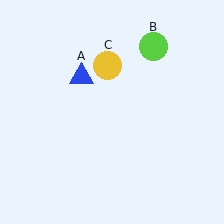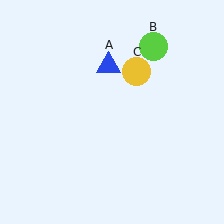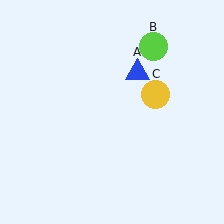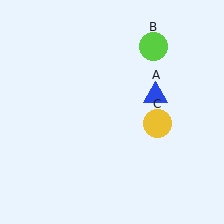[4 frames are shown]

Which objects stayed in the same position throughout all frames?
Lime circle (object B) remained stationary.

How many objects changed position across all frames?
2 objects changed position: blue triangle (object A), yellow circle (object C).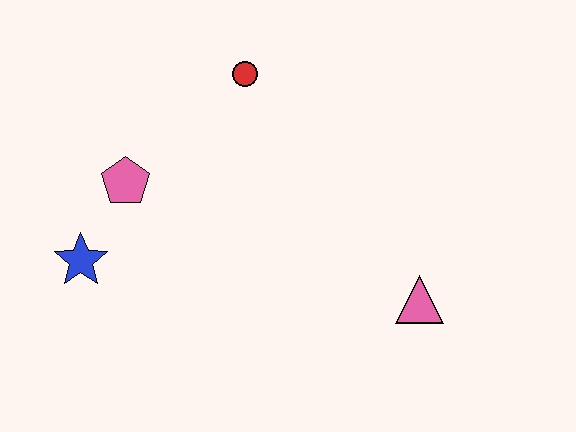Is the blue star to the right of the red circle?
No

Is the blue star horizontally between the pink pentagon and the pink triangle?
No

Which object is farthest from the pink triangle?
The blue star is farthest from the pink triangle.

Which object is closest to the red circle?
The pink pentagon is closest to the red circle.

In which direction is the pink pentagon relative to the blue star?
The pink pentagon is above the blue star.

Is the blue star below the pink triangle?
No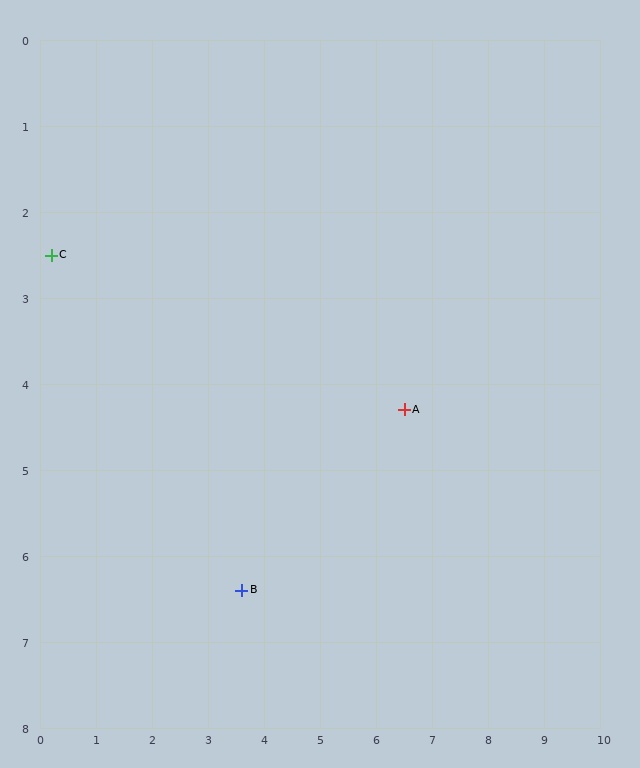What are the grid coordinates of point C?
Point C is at approximately (0.2, 2.5).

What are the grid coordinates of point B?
Point B is at approximately (3.6, 6.4).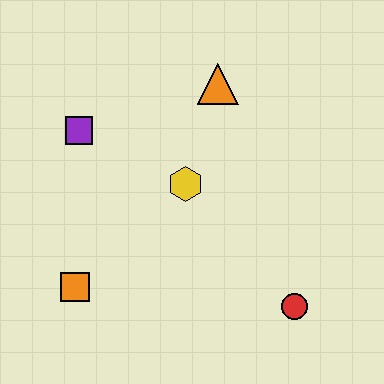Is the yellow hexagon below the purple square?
Yes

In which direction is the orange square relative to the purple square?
The orange square is below the purple square.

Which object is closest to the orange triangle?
The yellow hexagon is closest to the orange triangle.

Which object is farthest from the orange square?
The orange triangle is farthest from the orange square.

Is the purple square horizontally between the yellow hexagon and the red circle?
No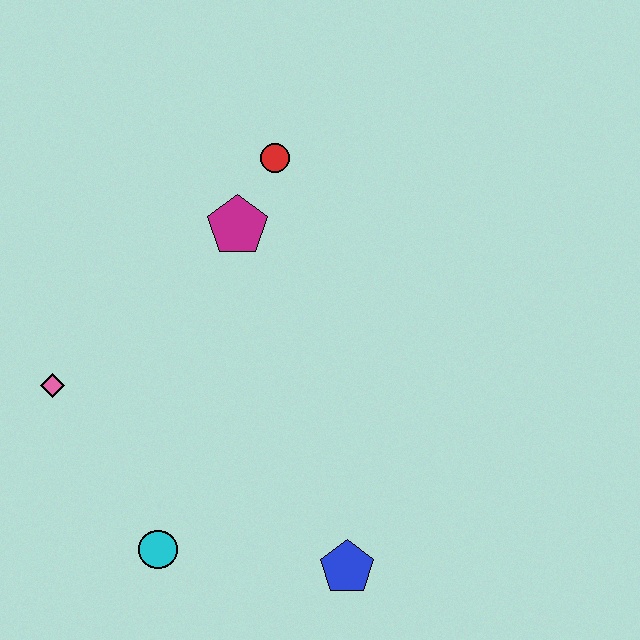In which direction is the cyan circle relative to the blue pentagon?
The cyan circle is to the left of the blue pentagon.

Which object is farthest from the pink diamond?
The blue pentagon is farthest from the pink diamond.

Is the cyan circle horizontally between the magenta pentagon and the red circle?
No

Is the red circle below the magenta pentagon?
No